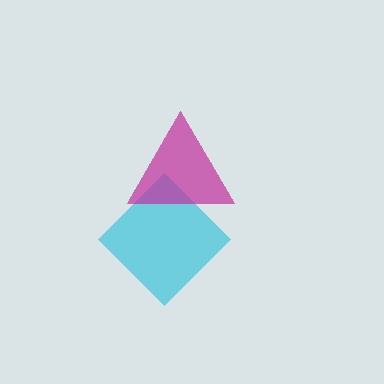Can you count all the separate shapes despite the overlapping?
Yes, there are 2 separate shapes.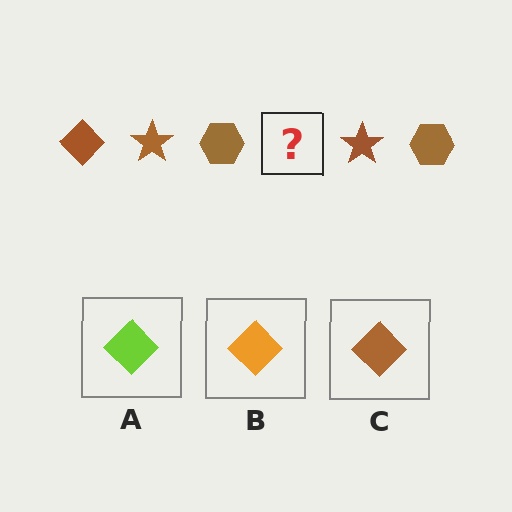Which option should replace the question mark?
Option C.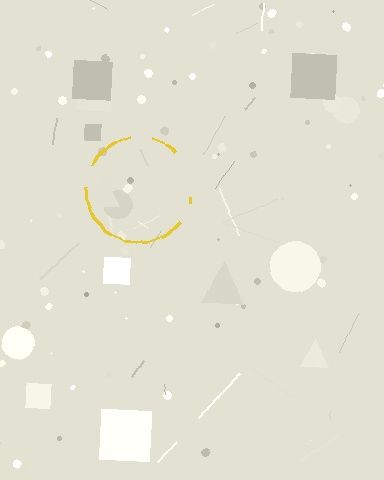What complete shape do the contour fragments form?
The contour fragments form a circle.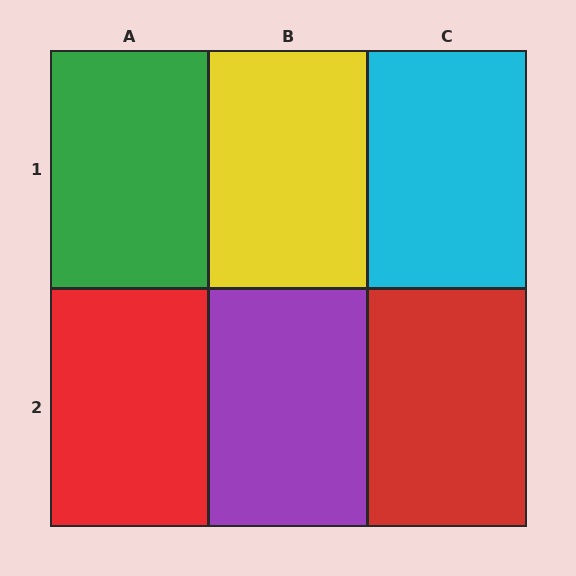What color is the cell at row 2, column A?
Red.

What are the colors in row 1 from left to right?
Green, yellow, cyan.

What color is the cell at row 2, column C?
Red.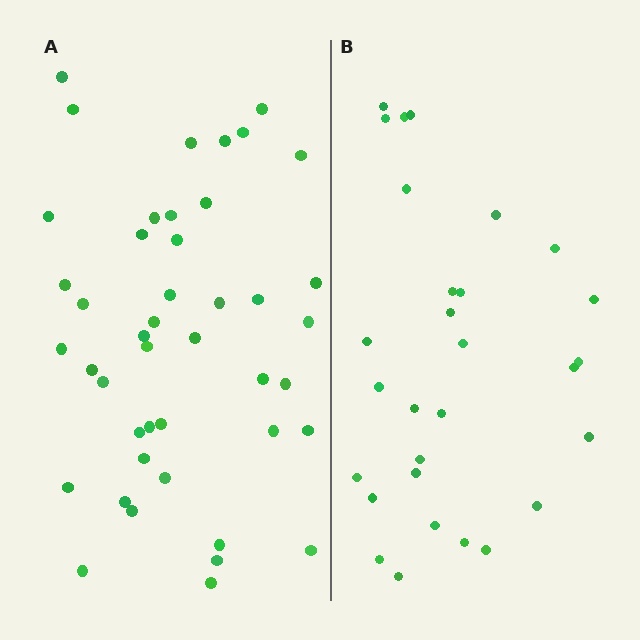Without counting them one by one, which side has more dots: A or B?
Region A (the left region) has more dots.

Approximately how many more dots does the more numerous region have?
Region A has approximately 15 more dots than region B.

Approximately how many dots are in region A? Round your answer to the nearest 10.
About 40 dots. (The exact count is 44, which rounds to 40.)